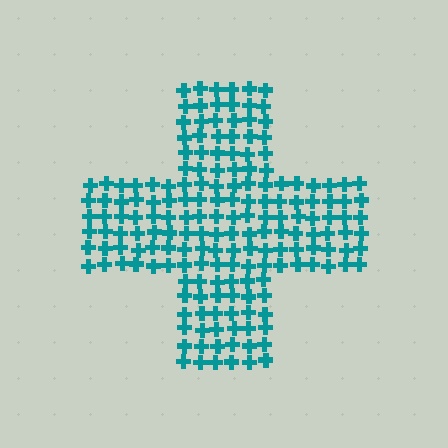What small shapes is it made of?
It is made of small crosses.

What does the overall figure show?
The overall figure shows a cross.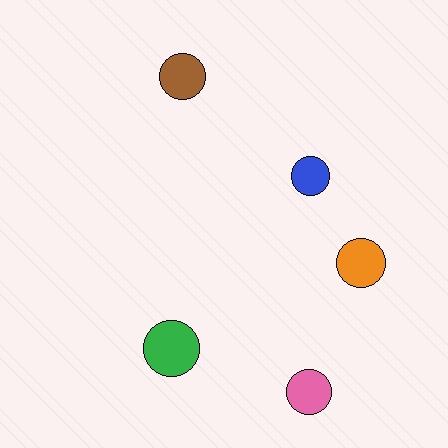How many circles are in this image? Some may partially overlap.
There are 5 circles.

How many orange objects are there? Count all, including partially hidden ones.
There is 1 orange object.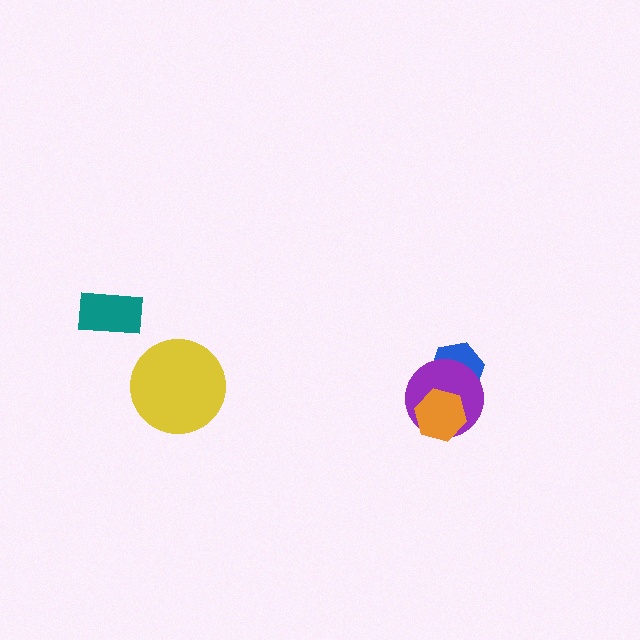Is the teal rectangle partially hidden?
No, no other shape covers it.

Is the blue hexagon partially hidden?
Yes, it is partially covered by another shape.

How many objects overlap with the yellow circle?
0 objects overlap with the yellow circle.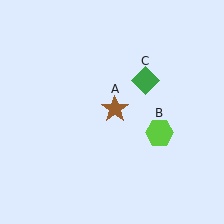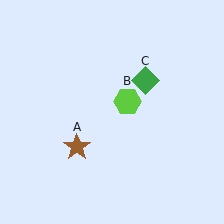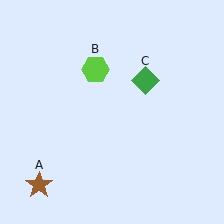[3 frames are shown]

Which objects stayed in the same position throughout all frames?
Green diamond (object C) remained stationary.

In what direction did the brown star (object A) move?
The brown star (object A) moved down and to the left.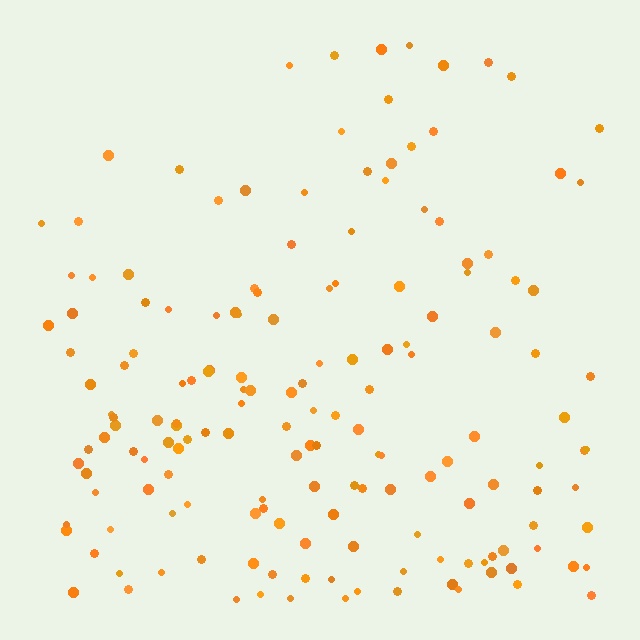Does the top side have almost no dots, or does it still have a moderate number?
Still a moderate number, just noticeably fewer than the bottom.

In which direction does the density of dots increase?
From top to bottom, with the bottom side densest.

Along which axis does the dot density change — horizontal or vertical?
Vertical.